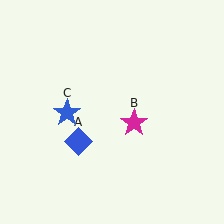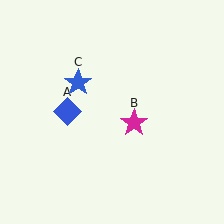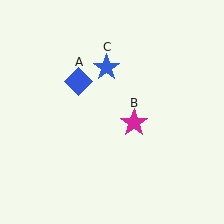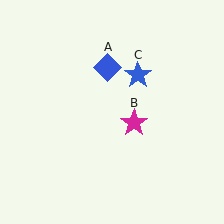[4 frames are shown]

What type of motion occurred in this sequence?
The blue diamond (object A), blue star (object C) rotated clockwise around the center of the scene.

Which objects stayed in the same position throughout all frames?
Magenta star (object B) remained stationary.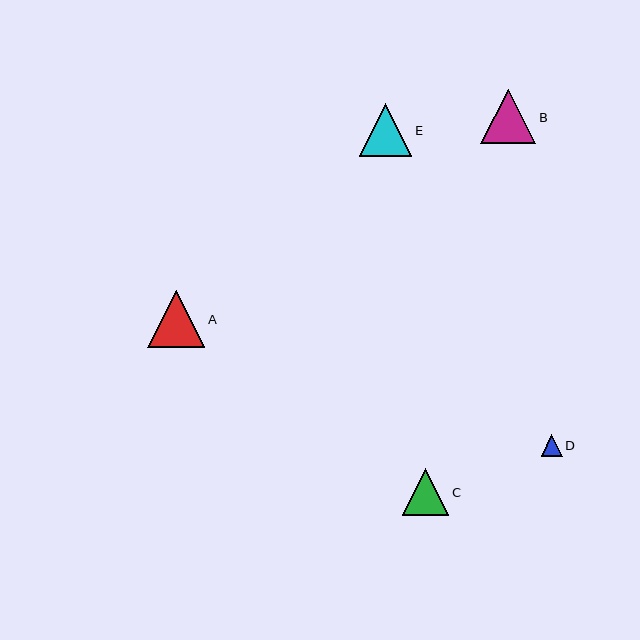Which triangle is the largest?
Triangle A is the largest with a size of approximately 57 pixels.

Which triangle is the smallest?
Triangle D is the smallest with a size of approximately 21 pixels.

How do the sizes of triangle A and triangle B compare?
Triangle A and triangle B are approximately the same size.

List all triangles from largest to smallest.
From largest to smallest: A, B, E, C, D.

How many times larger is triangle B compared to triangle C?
Triangle B is approximately 1.2 times the size of triangle C.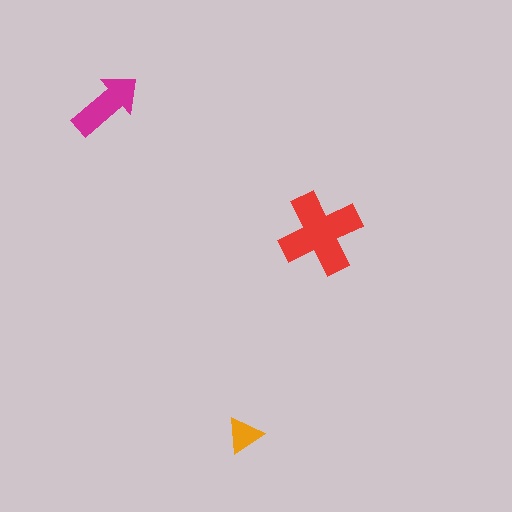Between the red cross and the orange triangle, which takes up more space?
The red cross.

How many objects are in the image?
There are 3 objects in the image.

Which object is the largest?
The red cross.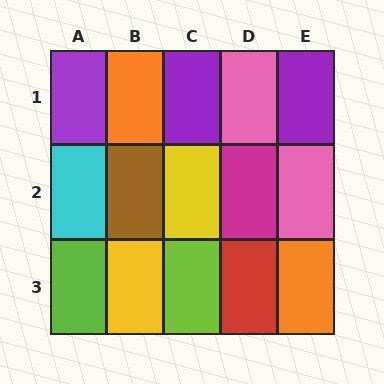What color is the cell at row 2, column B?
Brown.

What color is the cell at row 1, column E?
Purple.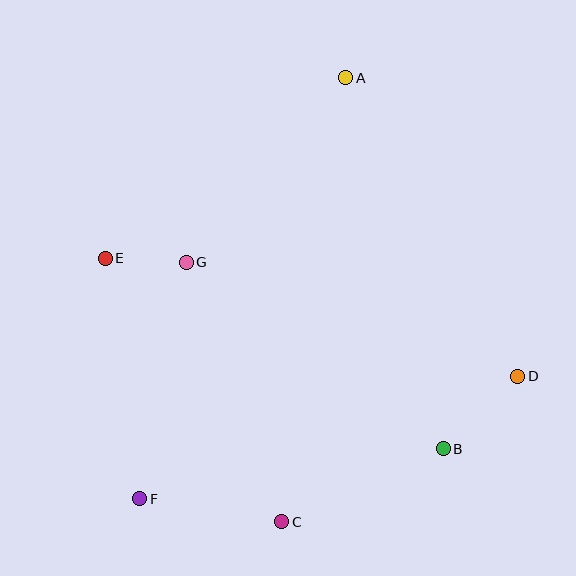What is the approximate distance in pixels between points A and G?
The distance between A and G is approximately 244 pixels.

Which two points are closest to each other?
Points E and G are closest to each other.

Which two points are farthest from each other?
Points A and F are farthest from each other.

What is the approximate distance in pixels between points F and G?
The distance between F and G is approximately 241 pixels.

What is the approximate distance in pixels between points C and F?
The distance between C and F is approximately 144 pixels.